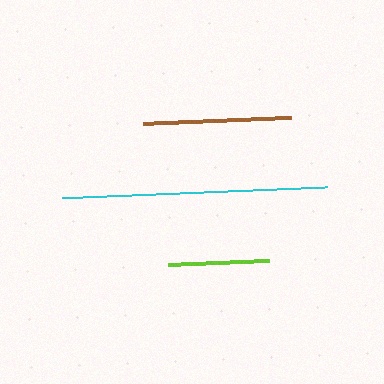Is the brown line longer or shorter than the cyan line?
The cyan line is longer than the brown line.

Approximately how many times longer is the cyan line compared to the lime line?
The cyan line is approximately 2.6 times the length of the lime line.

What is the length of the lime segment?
The lime segment is approximately 101 pixels long.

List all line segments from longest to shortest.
From longest to shortest: cyan, brown, lime.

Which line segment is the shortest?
The lime line is the shortest at approximately 101 pixels.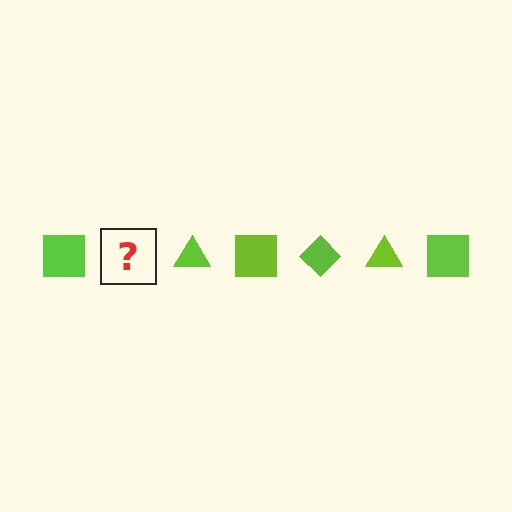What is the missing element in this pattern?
The missing element is a lime diamond.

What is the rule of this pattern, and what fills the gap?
The rule is that the pattern cycles through square, diamond, triangle shapes in lime. The gap should be filled with a lime diamond.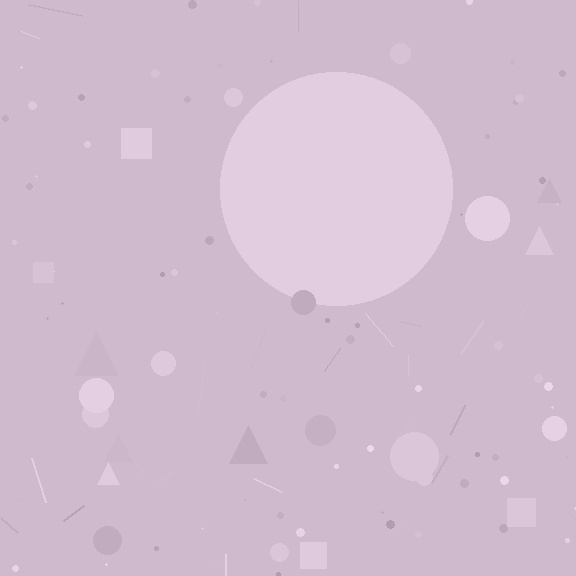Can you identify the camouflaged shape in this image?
The camouflaged shape is a circle.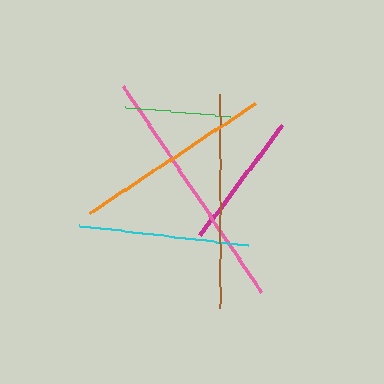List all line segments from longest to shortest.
From longest to shortest: pink, brown, orange, cyan, magenta, green.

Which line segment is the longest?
The pink line is the longest at approximately 247 pixels.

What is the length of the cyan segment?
The cyan segment is approximately 169 pixels long.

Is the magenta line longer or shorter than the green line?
The magenta line is longer than the green line.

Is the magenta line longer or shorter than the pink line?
The pink line is longer than the magenta line.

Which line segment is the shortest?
The green line is the shortest at approximately 105 pixels.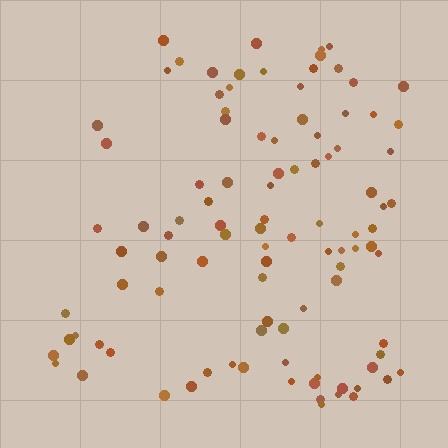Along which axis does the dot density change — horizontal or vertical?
Horizontal.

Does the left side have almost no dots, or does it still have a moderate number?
Still a moderate number, just noticeably fewer than the right.